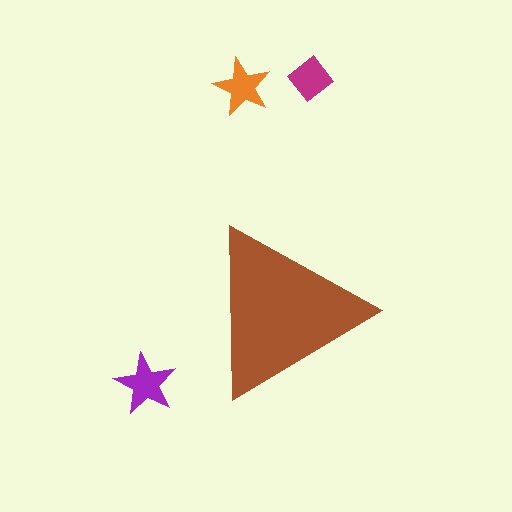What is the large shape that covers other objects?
A brown triangle.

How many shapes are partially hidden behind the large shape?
0 shapes are partially hidden.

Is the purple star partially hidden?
No, the purple star is fully visible.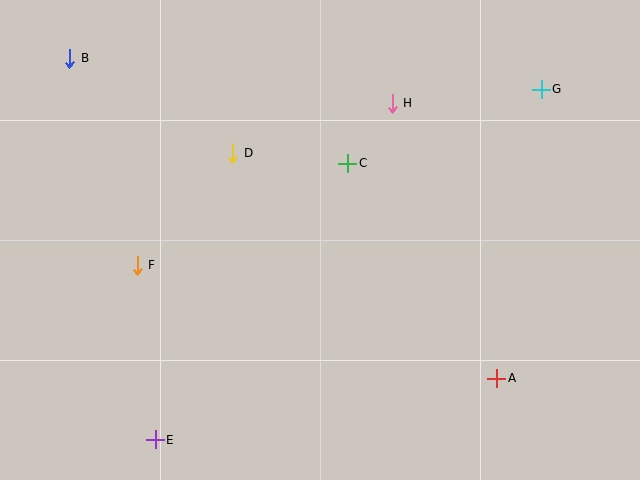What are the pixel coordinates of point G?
Point G is at (541, 89).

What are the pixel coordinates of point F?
Point F is at (137, 265).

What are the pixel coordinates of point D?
Point D is at (233, 153).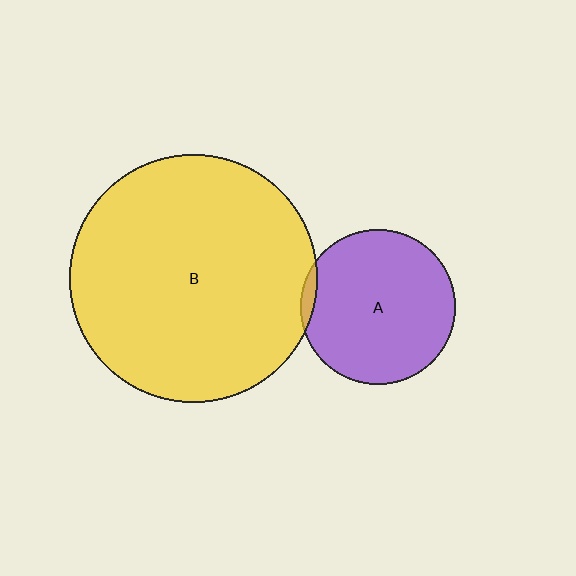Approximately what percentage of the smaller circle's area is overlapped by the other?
Approximately 5%.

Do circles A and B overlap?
Yes.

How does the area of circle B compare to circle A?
Approximately 2.6 times.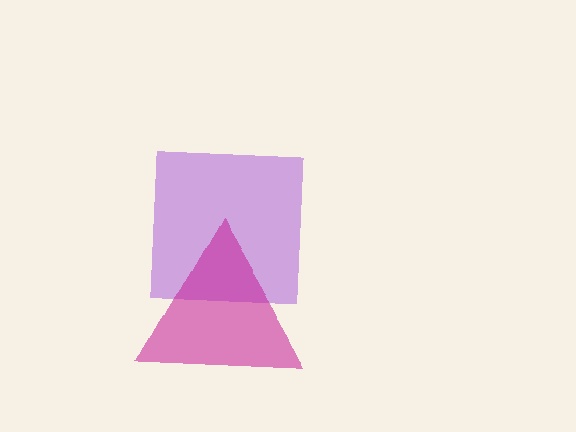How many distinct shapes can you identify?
There are 2 distinct shapes: a purple square, a magenta triangle.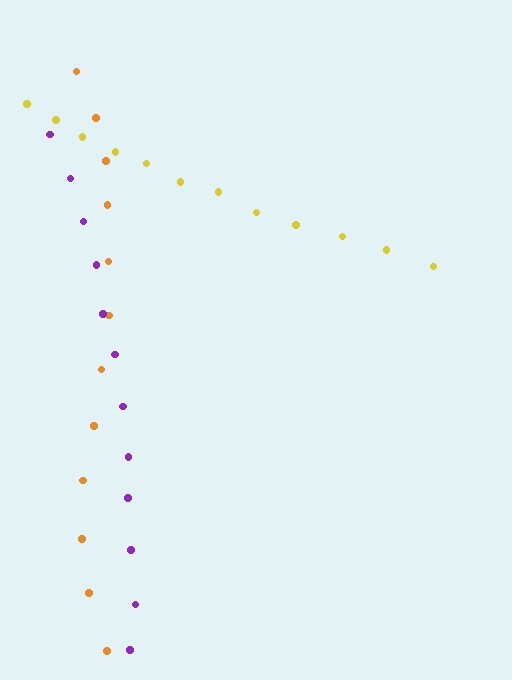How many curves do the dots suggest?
There are 3 distinct paths.